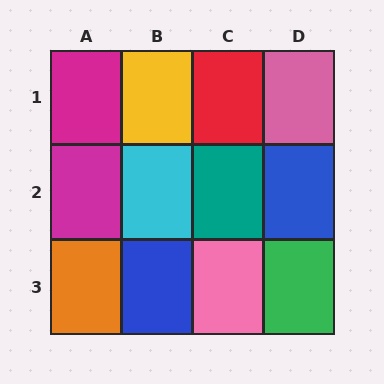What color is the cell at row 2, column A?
Magenta.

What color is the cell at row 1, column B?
Yellow.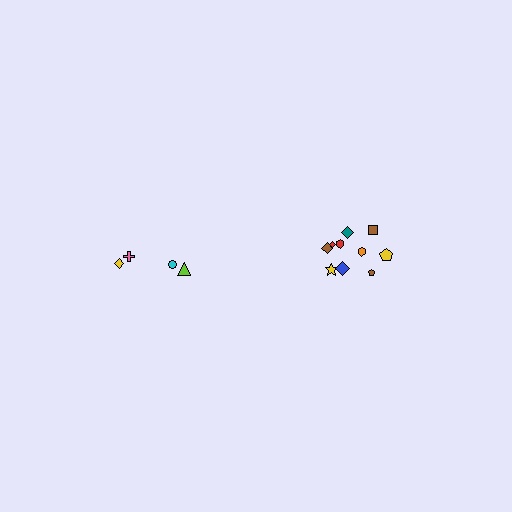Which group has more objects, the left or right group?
The right group.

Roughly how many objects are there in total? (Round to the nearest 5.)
Roughly 15 objects in total.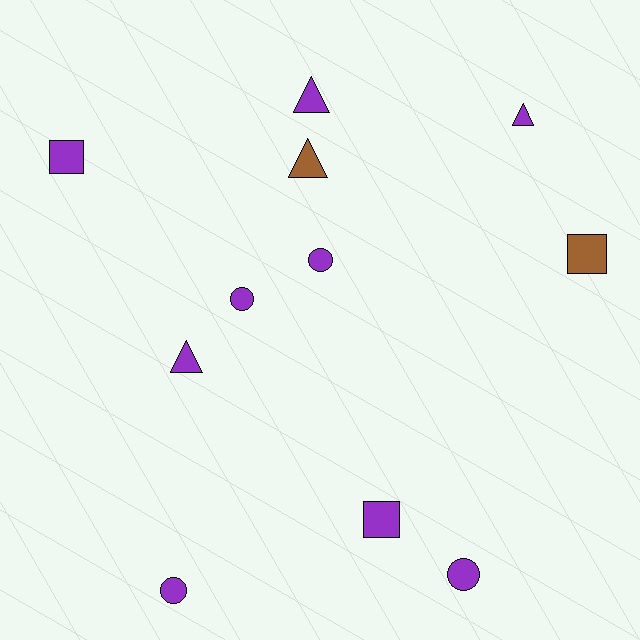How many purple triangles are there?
There are 3 purple triangles.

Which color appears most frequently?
Purple, with 9 objects.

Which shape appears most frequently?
Circle, with 4 objects.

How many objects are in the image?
There are 11 objects.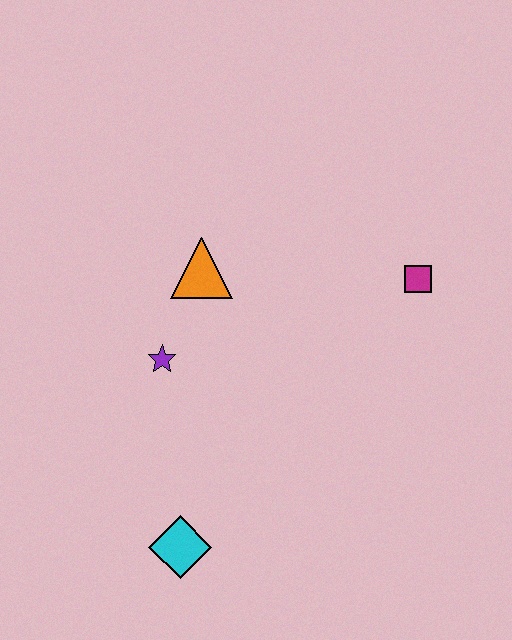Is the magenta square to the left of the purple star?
No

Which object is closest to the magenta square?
The orange triangle is closest to the magenta square.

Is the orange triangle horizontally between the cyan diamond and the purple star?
No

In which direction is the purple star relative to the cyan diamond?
The purple star is above the cyan diamond.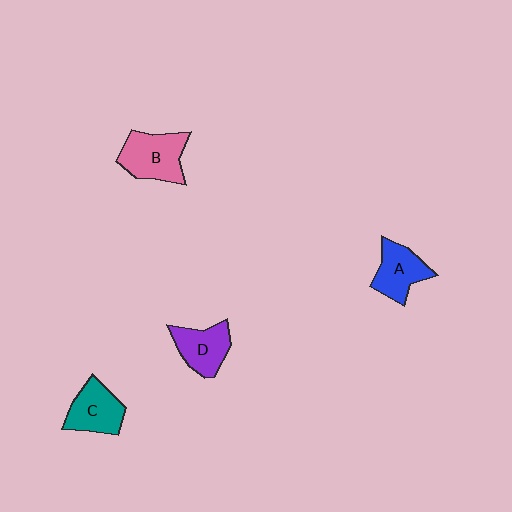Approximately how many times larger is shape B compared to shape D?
Approximately 1.3 times.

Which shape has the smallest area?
Shape D (purple).